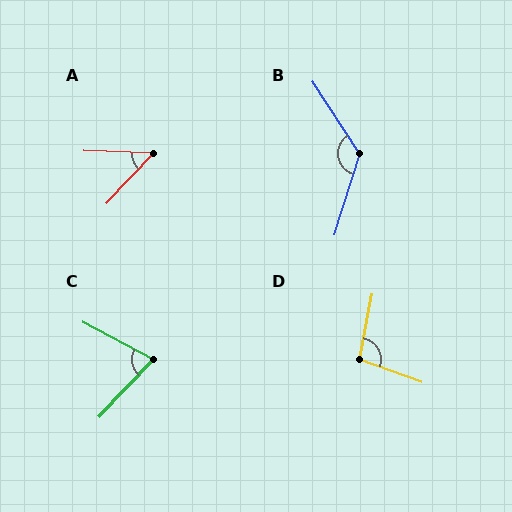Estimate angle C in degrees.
Approximately 75 degrees.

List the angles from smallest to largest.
A (48°), C (75°), D (99°), B (130°).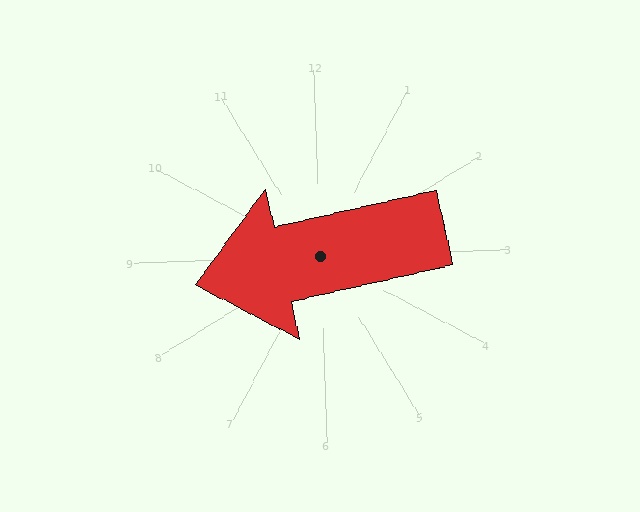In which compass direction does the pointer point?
West.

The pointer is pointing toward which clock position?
Roughly 9 o'clock.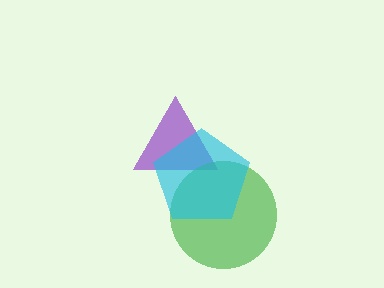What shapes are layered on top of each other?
The layered shapes are: a purple triangle, a green circle, a cyan pentagon.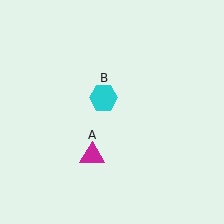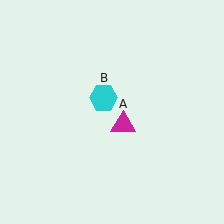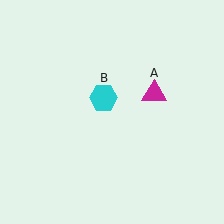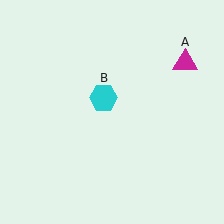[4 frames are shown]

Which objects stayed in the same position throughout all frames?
Cyan hexagon (object B) remained stationary.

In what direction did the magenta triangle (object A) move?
The magenta triangle (object A) moved up and to the right.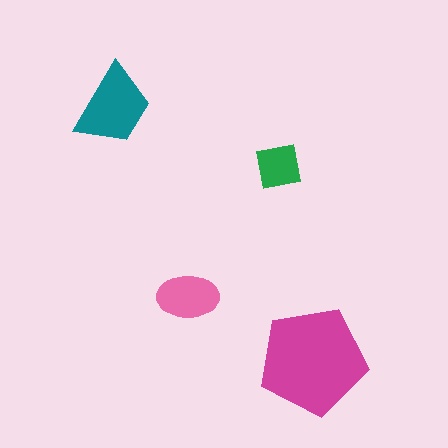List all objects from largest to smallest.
The magenta pentagon, the teal trapezoid, the pink ellipse, the green square.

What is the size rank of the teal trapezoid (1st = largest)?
2nd.